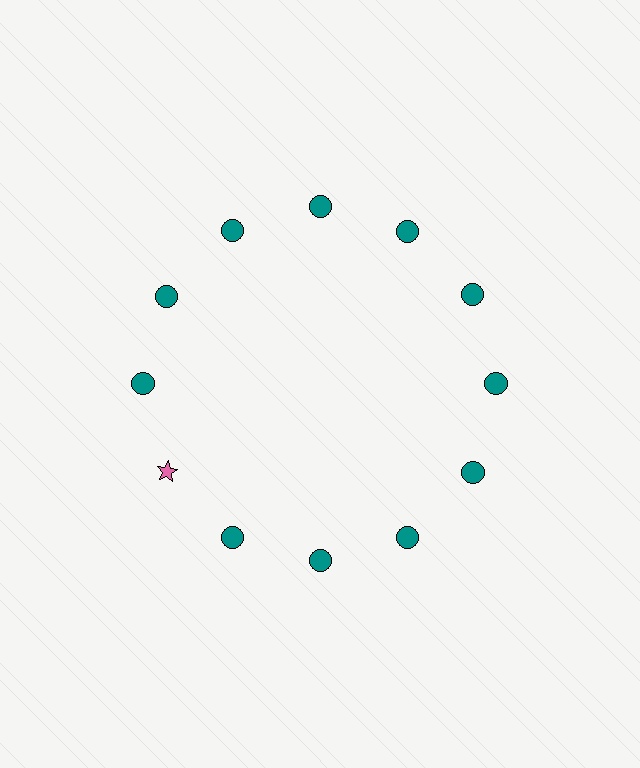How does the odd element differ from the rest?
It differs in both color (pink instead of teal) and shape (star instead of circle).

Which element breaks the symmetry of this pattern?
The pink star at roughly the 8 o'clock position breaks the symmetry. All other shapes are teal circles.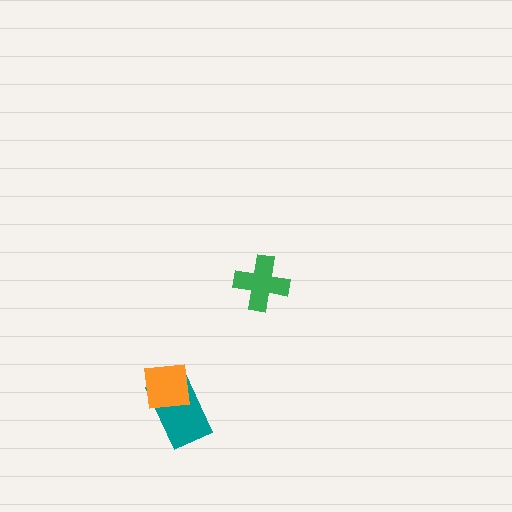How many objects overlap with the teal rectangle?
1 object overlaps with the teal rectangle.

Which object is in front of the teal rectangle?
The orange square is in front of the teal rectangle.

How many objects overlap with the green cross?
0 objects overlap with the green cross.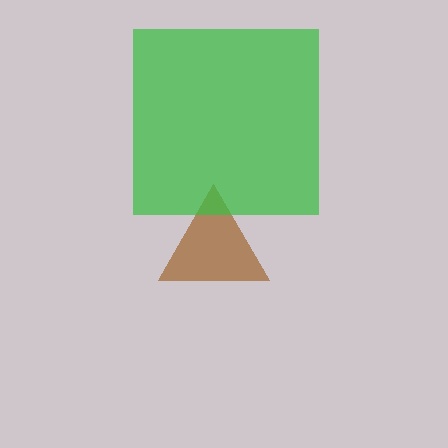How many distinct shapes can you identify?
There are 2 distinct shapes: a brown triangle, a green square.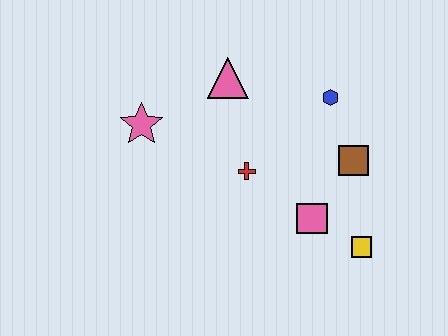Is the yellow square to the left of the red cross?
No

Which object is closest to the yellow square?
The pink square is closest to the yellow square.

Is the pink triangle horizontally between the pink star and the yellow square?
Yes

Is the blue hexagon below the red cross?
No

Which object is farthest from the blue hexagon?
The pink star is farthest from the blue hexagon.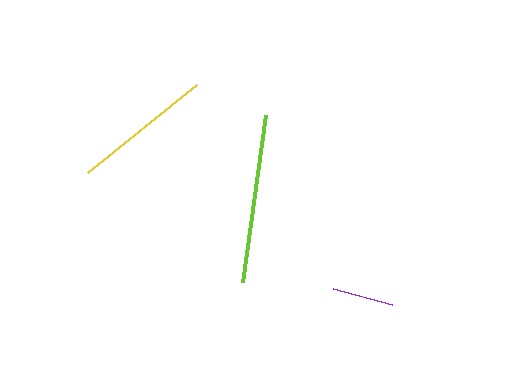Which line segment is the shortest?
The purple line is the shortest at approximately 61 pixels.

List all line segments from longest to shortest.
From longest to shortest: lime, yellow, purple.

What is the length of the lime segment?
The lime segment is approximately 169 pixels long.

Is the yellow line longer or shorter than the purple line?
The yellow line is longer than the purple line.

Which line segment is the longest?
The lime line is the longest at approximately 169 pixels.